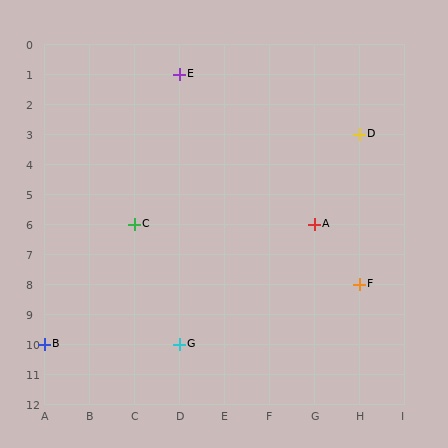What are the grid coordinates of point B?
Point B is at grid coordinates (A, 10).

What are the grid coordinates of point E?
Point E is at grid coordinates (D, 1).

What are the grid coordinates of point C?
Point C is at grid coordinates (C, 6).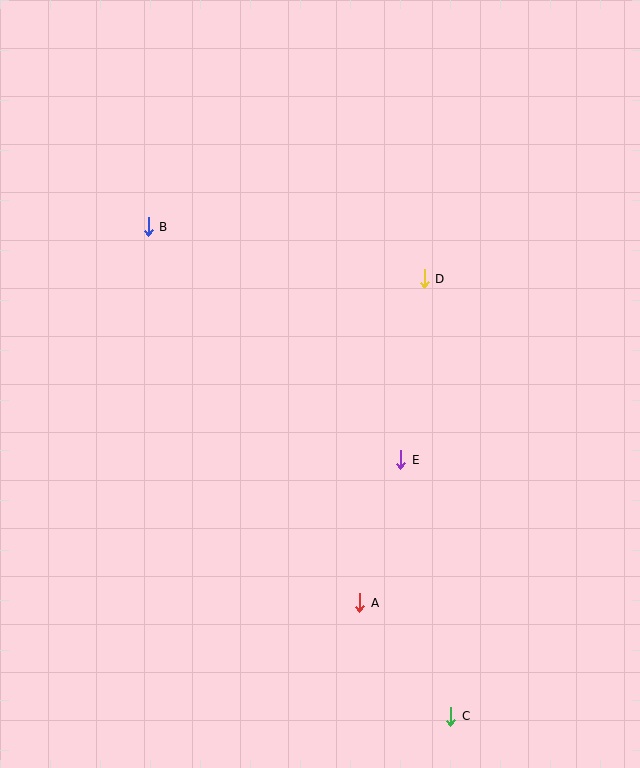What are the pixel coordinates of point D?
Point D is at (424, 279).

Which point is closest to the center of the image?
Point E at (401, 460) is closest to the center.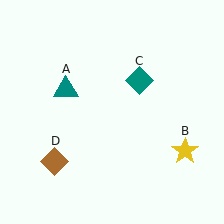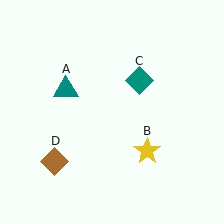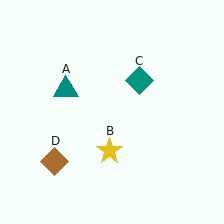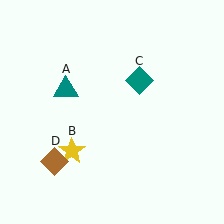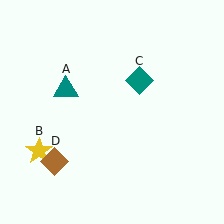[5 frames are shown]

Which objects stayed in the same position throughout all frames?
Teal triangle (object A) and teal diamond (object C) and brown diamond (object D) remained stationary.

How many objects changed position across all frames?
1 object changed position: yellow star (object B).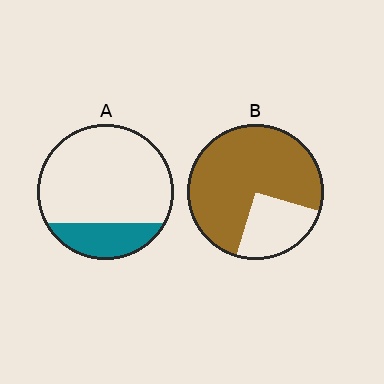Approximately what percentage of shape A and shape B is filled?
A is approximately 20% and B is approximately 75%.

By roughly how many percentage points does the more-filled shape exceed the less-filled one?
By roughly 55 percentage points (B over A).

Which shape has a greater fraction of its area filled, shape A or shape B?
Shape B.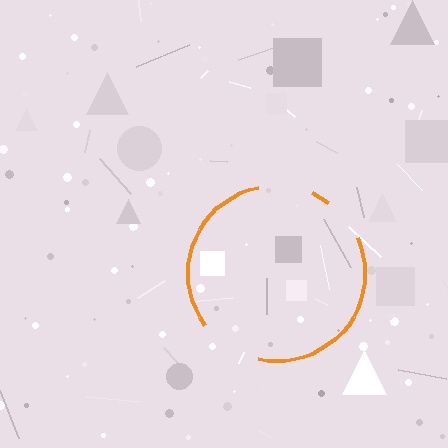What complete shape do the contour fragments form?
The contour fragments form a circle.